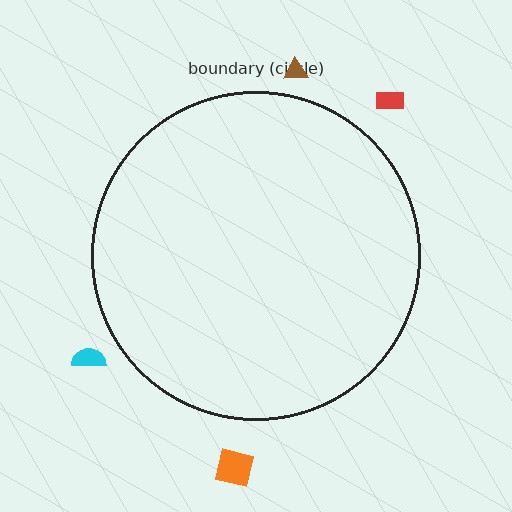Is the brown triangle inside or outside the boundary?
Outside.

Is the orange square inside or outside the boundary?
Outside.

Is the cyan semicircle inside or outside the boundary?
Outside.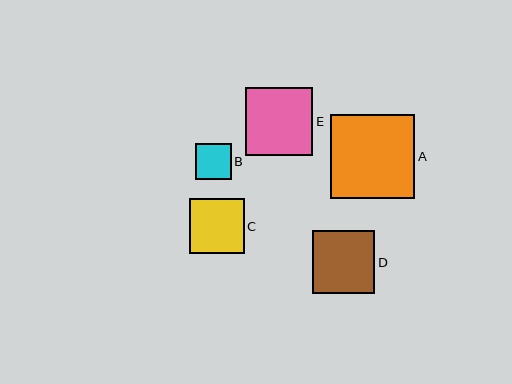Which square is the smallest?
Square B is the smallest with a size of approximately 36 pixels.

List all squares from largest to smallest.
From largest to smallest: A, E, D, C, B.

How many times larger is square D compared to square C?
Square D is approximately 1.1 times the size of square C.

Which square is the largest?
Square A is the largest with a size of approximately 84 pixels.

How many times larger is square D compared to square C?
Square D is approximately 1.1 times the size of square C.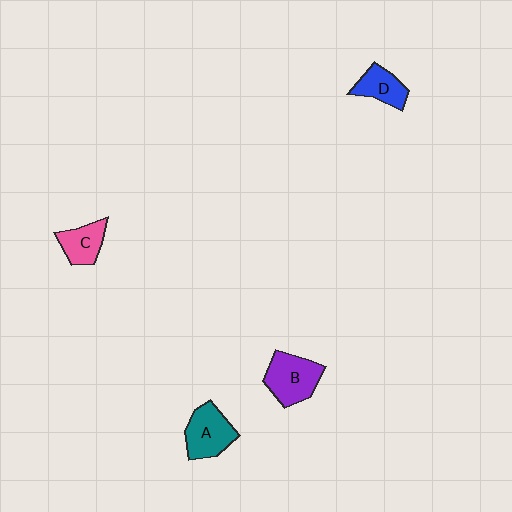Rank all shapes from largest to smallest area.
From largest to smallest: B (purple), A (teal), C (pink), D (blue).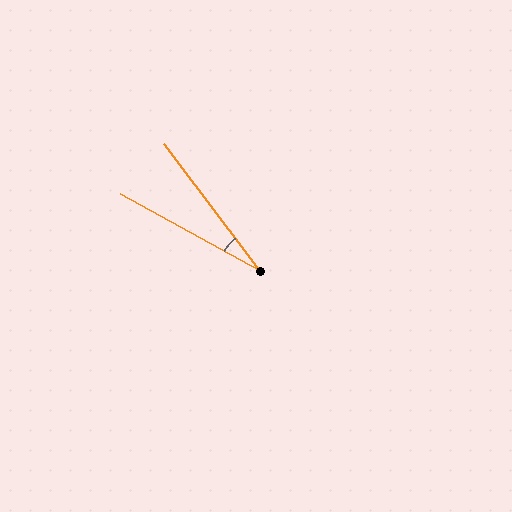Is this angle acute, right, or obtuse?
It is acute.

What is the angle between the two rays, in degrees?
Approximately 24 degrees.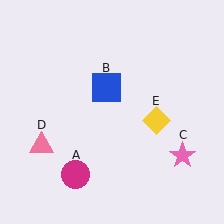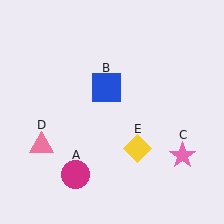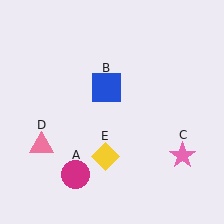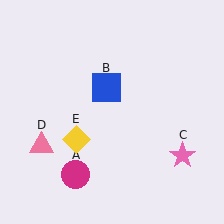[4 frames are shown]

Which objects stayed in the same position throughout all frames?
Magenta circle (object A) and blue square (object B) and pink star (object C) and pink triangle (object D) remained stationary.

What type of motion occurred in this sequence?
The yellow diamond (object E) rotated clockwise around the center of the scene.